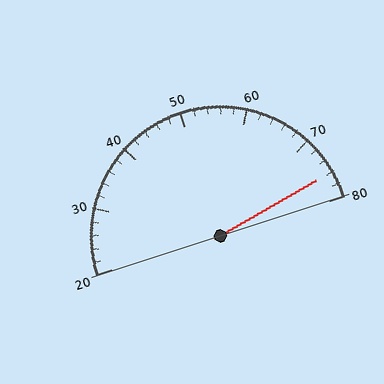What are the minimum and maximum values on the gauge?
The gauge ranges from 20 to 80.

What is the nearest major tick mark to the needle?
The nearest major tick mark is 80.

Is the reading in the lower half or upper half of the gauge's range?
The reading is in the upper half of the range (20 to 80).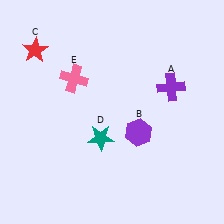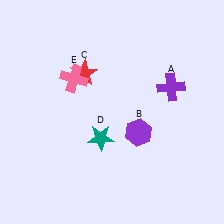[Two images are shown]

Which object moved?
The red star (C) moved right.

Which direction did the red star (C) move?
The red star (C) moved right.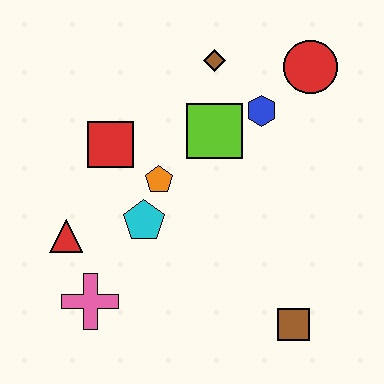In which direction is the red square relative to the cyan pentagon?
The red square is above the cyan pentagon.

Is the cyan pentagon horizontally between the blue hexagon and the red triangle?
Yes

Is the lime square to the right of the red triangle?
Yes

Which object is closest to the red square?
The orange pentagon is closest to the red square.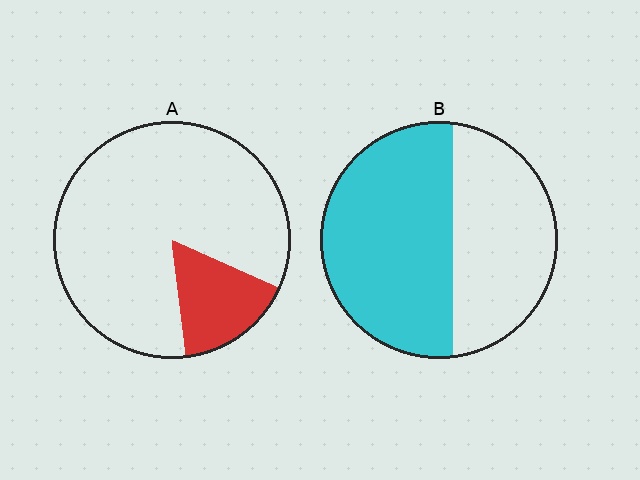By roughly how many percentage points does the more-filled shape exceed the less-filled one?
By roughly 40 percentage points (B over A).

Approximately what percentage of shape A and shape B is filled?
A is approximately 15% and B is approximately 55%.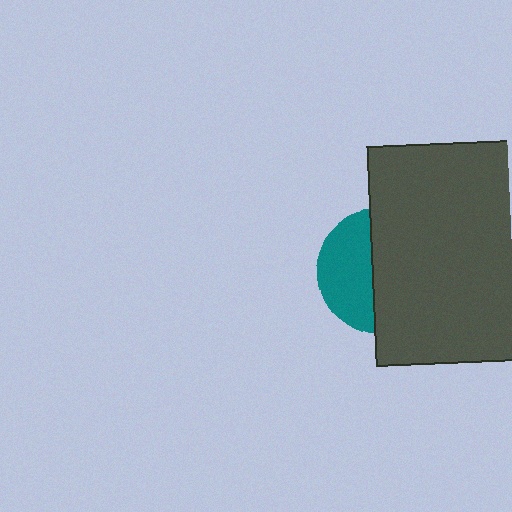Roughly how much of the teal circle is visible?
A small part of it is visible (roughly 42%).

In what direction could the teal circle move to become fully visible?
The teal circle could move left. That would shift it out from behind the dark gray rectangle entirely.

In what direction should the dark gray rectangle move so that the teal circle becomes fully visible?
The dark gray rectangle should move right. That is the shortest direction to clear the overlap and leave the teal circle fully visible.